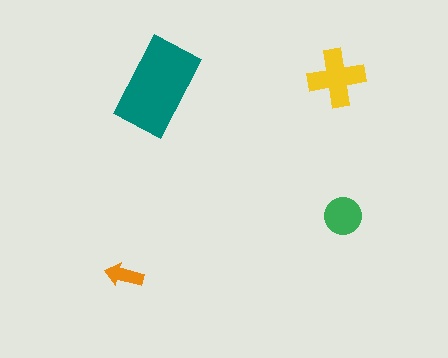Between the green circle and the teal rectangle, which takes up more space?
The teal rectangle.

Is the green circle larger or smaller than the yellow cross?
Smaller.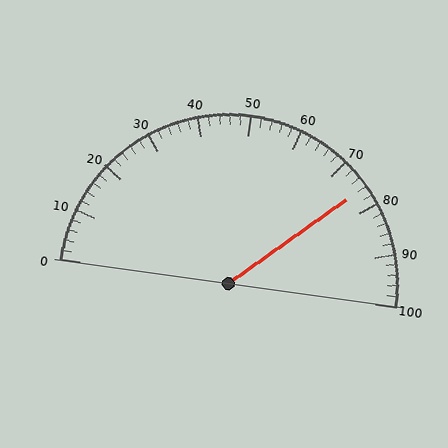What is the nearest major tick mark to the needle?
The nearest major tick mark is 80.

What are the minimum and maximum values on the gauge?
The gauge ranges from 0 to 100.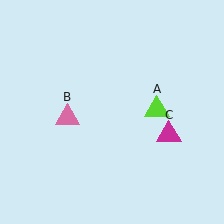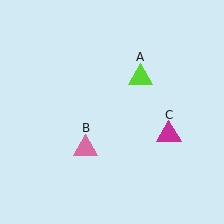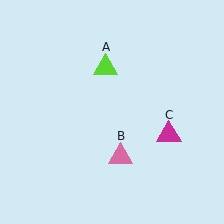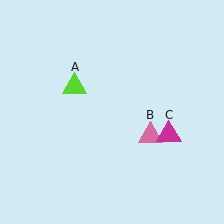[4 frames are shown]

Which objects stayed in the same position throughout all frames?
Magenta triangle (object C) remained stationary.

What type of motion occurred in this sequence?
The lime triangle (object A), pink triangle (object B) rotated counterclockwise around the center of the scene.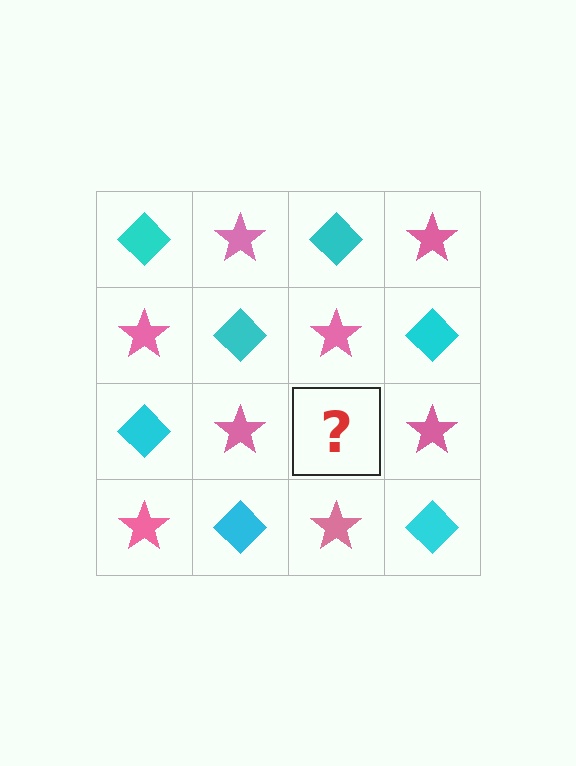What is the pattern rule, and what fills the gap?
The rule is that it alternates cyan diamond and pink star in a checkerboard pattern. The gap should be filled with a cyan diamond.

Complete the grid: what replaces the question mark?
The question mark should be replaced with a cyan diamond.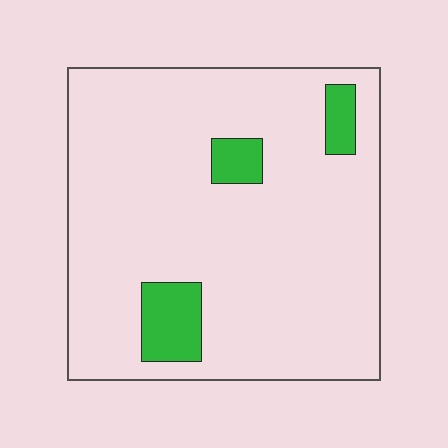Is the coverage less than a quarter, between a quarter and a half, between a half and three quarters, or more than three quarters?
Less than a quarter.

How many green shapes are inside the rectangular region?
3.